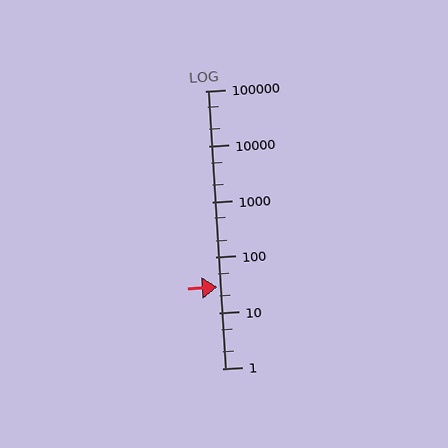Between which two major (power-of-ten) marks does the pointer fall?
The pointer is between 10 and 100.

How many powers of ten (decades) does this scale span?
The scale spans 5 decades, from 1 to 100000.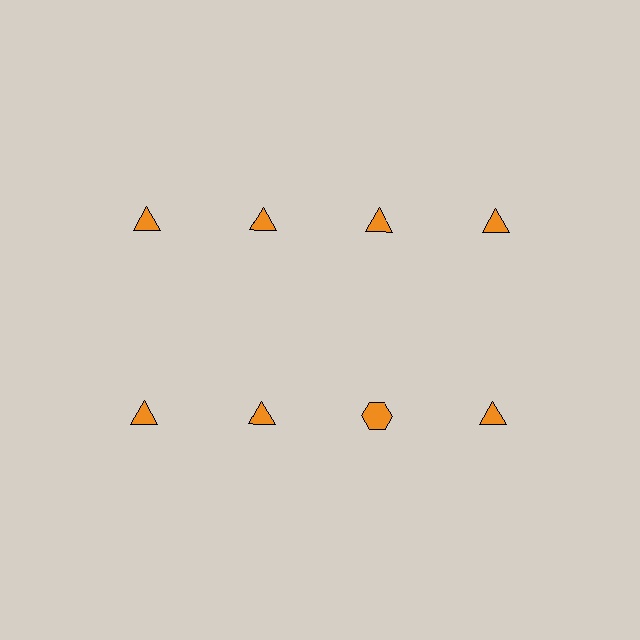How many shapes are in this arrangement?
There are 8 shapes arranged in a grid pattern.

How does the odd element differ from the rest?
It has a different shape: hexagon instead of triangle.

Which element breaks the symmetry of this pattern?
The orange hexagon in the second row, center column breaks the symmetry. All other shapes are orange triangles.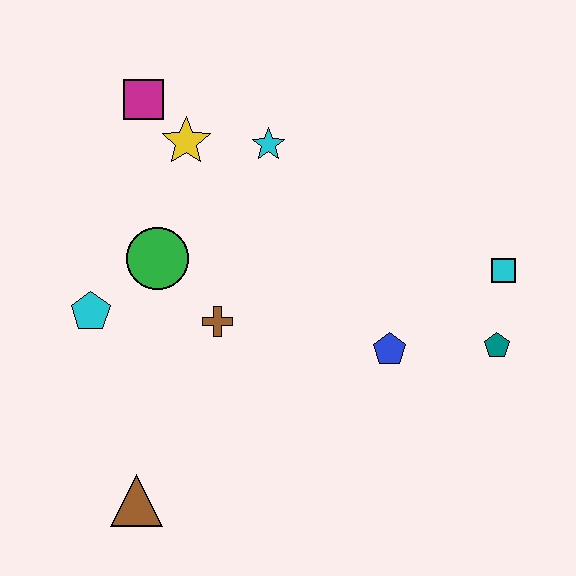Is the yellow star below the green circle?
No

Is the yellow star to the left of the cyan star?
Yes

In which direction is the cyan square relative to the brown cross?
The cyan square is to the right of the brown cross.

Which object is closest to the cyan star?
The yellow star is closest to the cyan star.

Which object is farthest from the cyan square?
The brown triangle is farthest from the cyan square.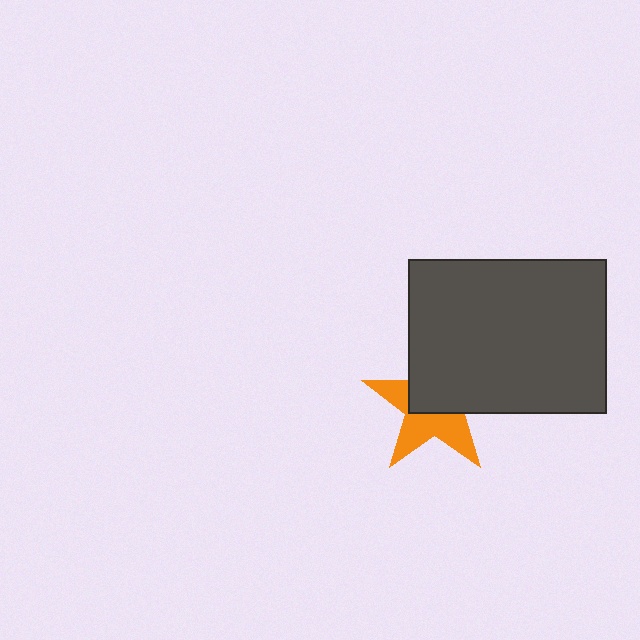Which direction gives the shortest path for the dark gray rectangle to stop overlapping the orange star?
Moving toward the upper-right gives the shortest separation.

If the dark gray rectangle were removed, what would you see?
You would see the complete orange star.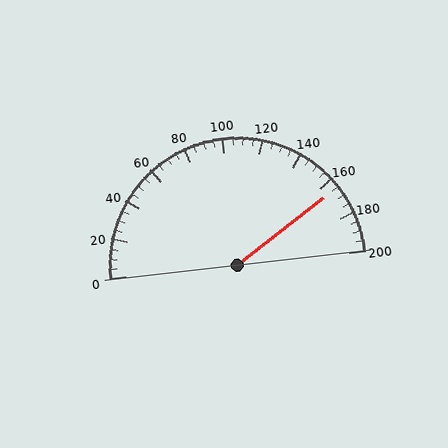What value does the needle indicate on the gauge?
The needle indicates approximately 165.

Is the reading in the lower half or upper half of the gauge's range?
The reading is in the upper half of the range (0 to 200).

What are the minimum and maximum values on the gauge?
The gauge ranges from 0 to 200.